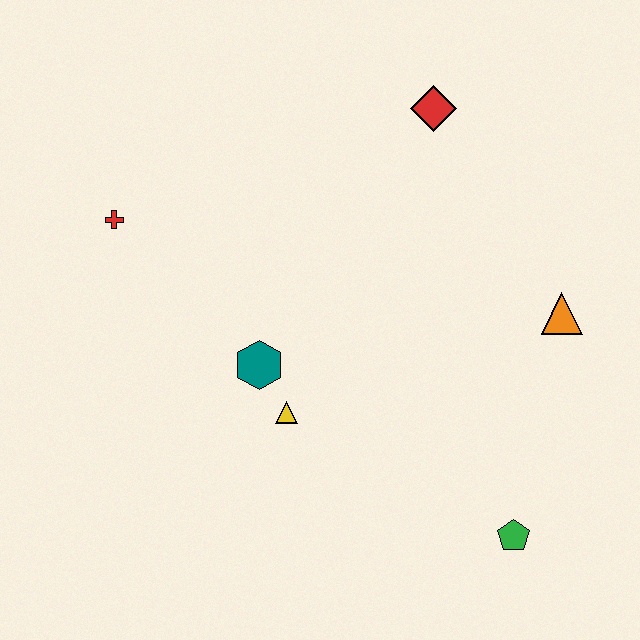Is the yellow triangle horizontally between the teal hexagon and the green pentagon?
Yes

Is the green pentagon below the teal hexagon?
Yes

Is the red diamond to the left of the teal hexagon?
No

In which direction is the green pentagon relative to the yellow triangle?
The green pentagon is to the right of the yellow triangle.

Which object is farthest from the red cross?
The green pentagon is farthest from the red cross.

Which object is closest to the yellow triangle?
The teal hexagon is closest to the yellow triangle.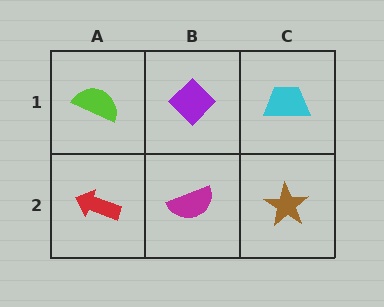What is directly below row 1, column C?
A brown star.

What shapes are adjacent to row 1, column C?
A brown star (row 2, column C), a purple diamond (row 1, column B).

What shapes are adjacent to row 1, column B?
A magenta semicircle (row 2, column B), a lime semicircle (row 1, column A), a cyan trapezoid (row 1, column C).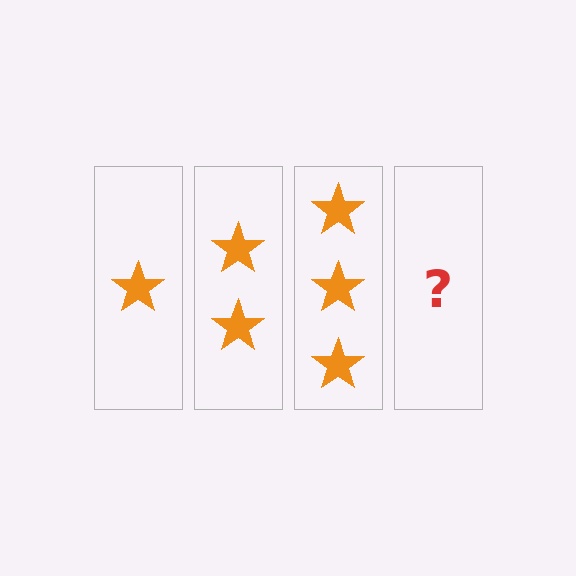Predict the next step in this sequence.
The next step is 4 stars.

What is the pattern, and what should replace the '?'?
The pattern is that each step adds one more star. The '?' should be 4 stars.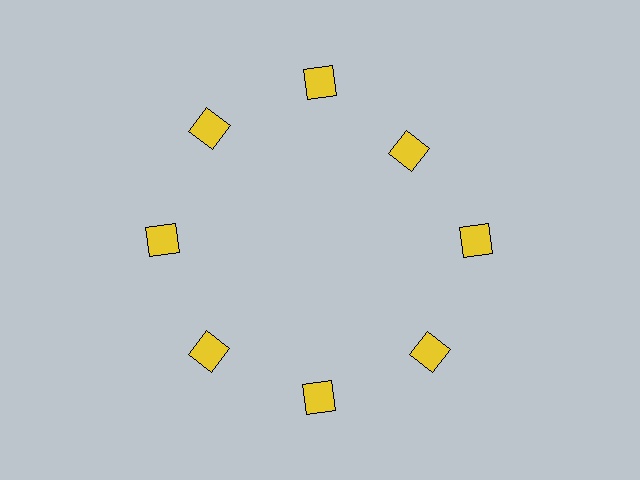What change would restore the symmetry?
The symmetry would be restored by moving it outward, back onto the ring so that all 8 squares sit at equal angles and equal distance from the center.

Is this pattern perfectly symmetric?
No. The 8 yellow squares are arranged in a ring, but one element near the 2 o'clock position is pulled inward toward the center, breaking the 8-fold rotational symmetry.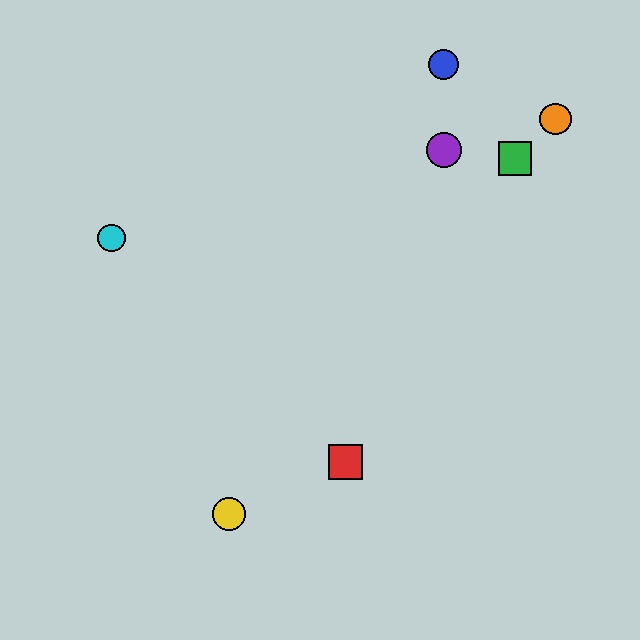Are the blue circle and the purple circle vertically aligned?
Yes, both are at x≈444.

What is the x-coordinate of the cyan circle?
The cyan circle is at x≈111.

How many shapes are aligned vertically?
2 shapes (the blue circle, the purple circle) are aligned vertically.